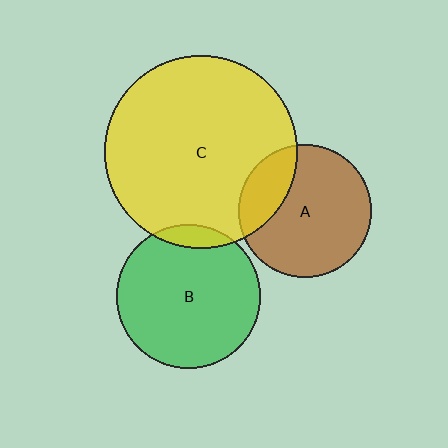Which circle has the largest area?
Circle C (yellow).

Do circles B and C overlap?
Yes.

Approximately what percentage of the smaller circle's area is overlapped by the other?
Approximately 10%.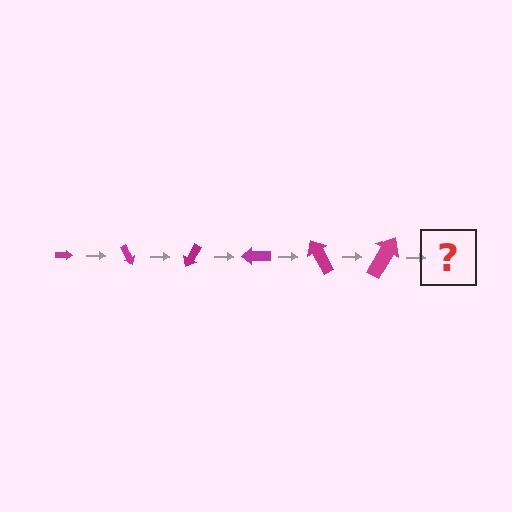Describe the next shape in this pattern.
It should be an arrow, larger than the previous one and rotated 360 degrees from the start.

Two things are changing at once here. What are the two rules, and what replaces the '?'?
The two rules are that the arrow grows larger each step and it rotates 60 degrees each step. The '?' should be an arrow, larger than the previous one and rotated 360 degrees from the start.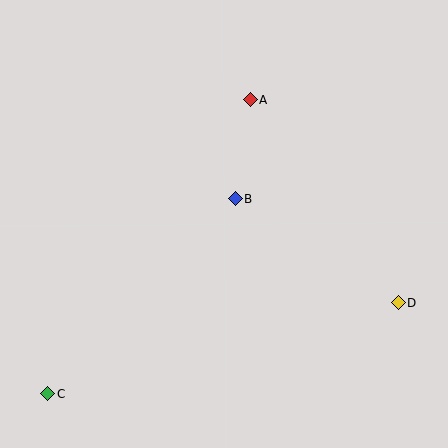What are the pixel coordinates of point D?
Point D is at (398, 303).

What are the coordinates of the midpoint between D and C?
The midpoint between D and C is at (223, 348).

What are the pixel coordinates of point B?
Point B is at (235, 198).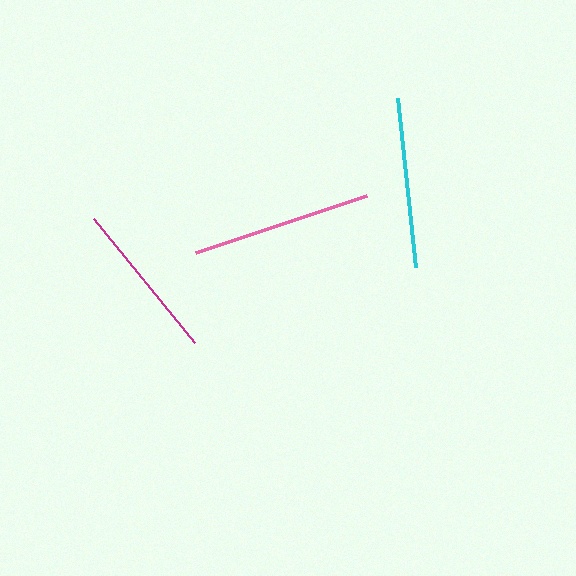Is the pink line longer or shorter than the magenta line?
The pink line is longer than the magenta line.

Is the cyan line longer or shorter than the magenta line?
The cyan line is longer than the magenta line.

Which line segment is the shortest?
The magenta line is the shortest at approximately 161 pixels.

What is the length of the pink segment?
The pink segment is approximately 181 pixels long.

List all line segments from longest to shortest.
From longest to shortest: pink, cyan, magenta.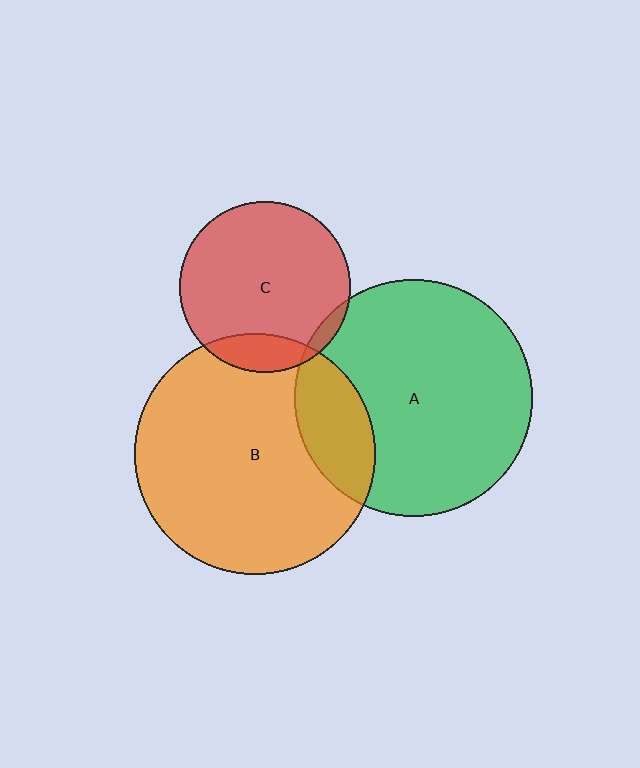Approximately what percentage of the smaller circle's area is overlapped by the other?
Approximately 15%.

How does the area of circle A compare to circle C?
Approximately 1.9 times.